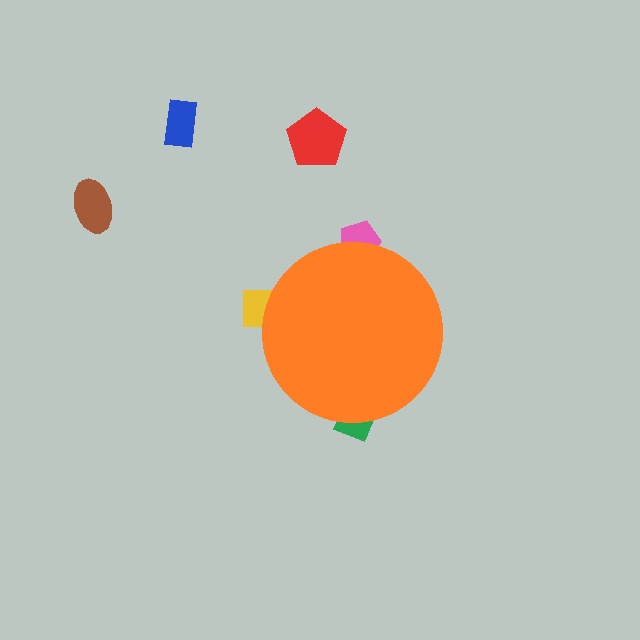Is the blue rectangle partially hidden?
No, the blue rectangle is fully visible.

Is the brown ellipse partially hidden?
No, the brown ellipse is fully visible.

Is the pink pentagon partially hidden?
Yes, the pink pentagon is partially hidden behind the orange circle.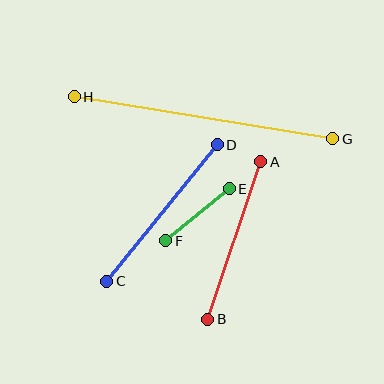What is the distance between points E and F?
The distance is approximately 82 pixels.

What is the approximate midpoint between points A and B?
The midpoint is at approximately (234, 240) pixels.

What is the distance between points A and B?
The distance is approximately 166 pixels.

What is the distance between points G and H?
The distance is approximately 262 pixels.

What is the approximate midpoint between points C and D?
The midpoint is at approximately (162, 213) pixels.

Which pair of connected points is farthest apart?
Points G and H are farthest apart.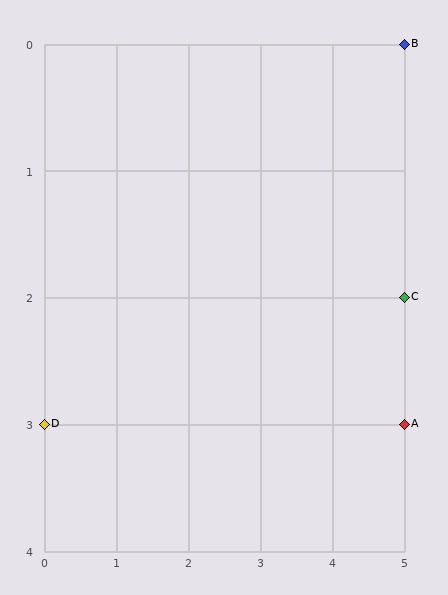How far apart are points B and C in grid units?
Points B and C are 2 rows apart.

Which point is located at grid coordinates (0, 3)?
Point D is at (0, 3).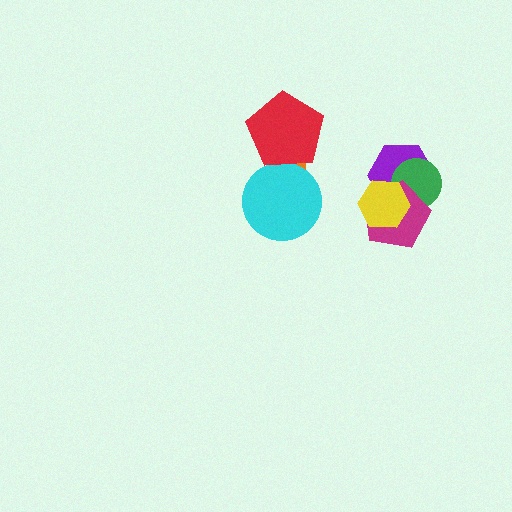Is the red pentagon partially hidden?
No, no other shape covers it.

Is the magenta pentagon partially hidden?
Yes, it is partially covered by another shape.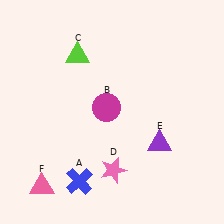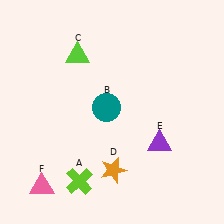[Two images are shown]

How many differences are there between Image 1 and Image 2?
There are 3 differences between the two images.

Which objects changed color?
A changed from blue to lime. B changed from magenta to teal. D changed from pink to orange.